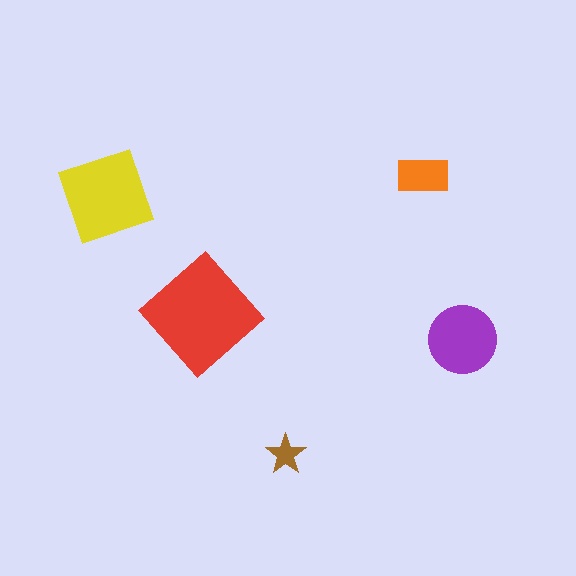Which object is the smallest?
The brown star.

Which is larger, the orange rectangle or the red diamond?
The red diamond.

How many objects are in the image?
There are 5 objects in the image.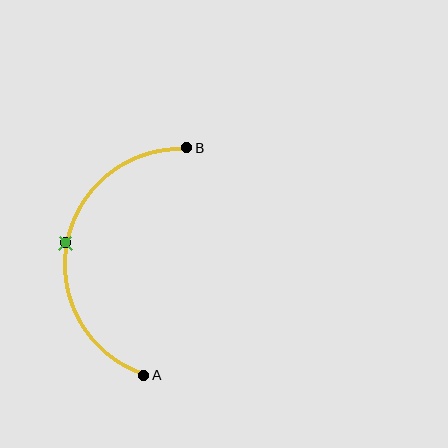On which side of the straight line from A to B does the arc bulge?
The arc bulges to the left of the straight line connecting A and B.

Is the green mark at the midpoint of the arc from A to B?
Yes. The green mark lies on the arc at equal arc-length from both A and B — it is the arc midpoint.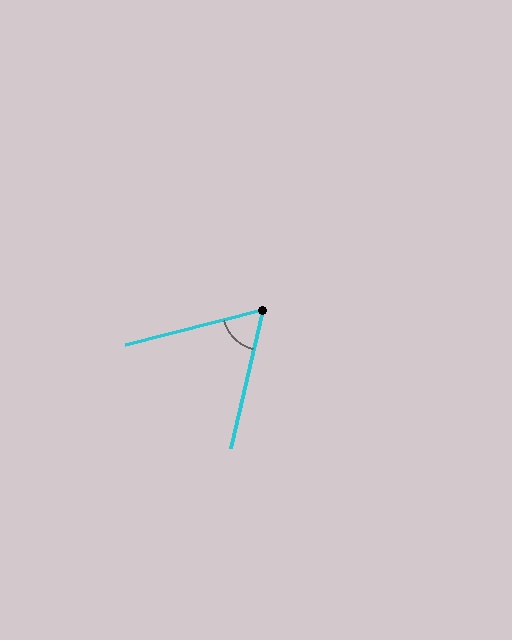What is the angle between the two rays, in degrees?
Approximately 63 degrees.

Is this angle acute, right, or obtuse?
It is acute.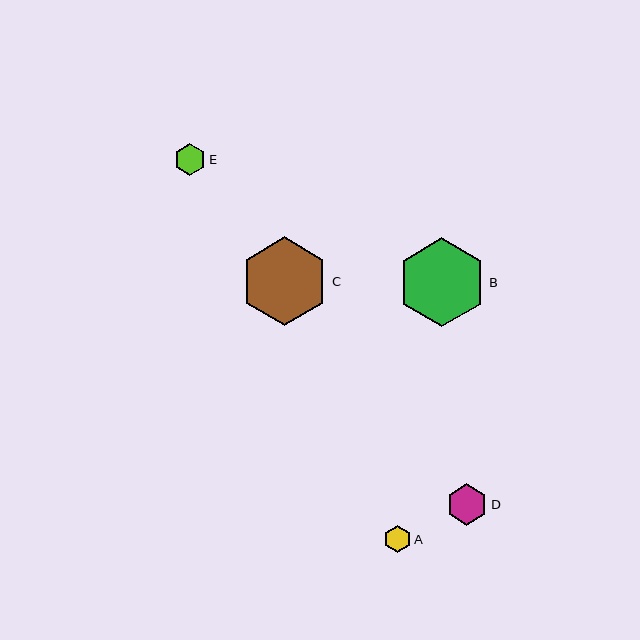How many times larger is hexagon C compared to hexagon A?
Hexagon C is approximately 3.3 times the size of hexagon A.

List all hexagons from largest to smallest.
From largest to smallest: B, C, D, E, A.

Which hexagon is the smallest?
Hexagon A is the smallest with a size of approximately 27 pixels.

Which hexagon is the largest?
Hexagon B is the largest with a size of approximately 89 pixels.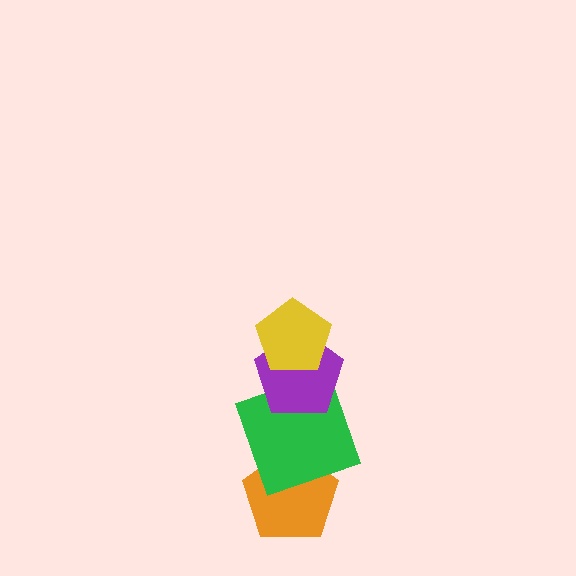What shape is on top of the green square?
The purple pentagon is on top of the green square.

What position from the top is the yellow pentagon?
The yellow pentagon is 1st from the top.